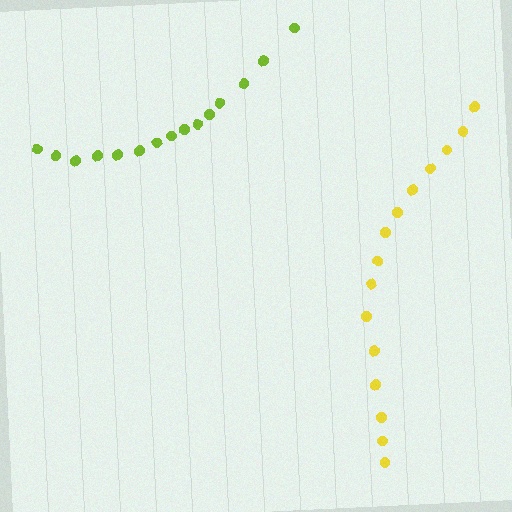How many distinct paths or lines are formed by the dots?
There are 2 distinct paths.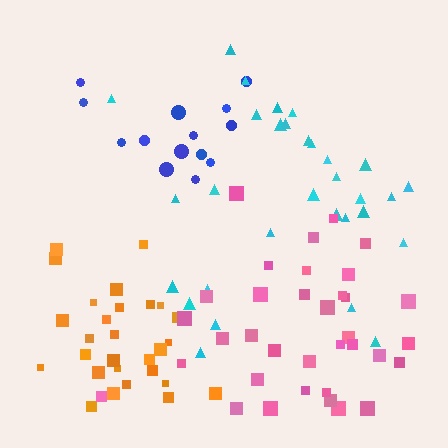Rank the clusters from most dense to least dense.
orange, blue, pink, cyan.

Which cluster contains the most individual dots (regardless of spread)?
Pink (35).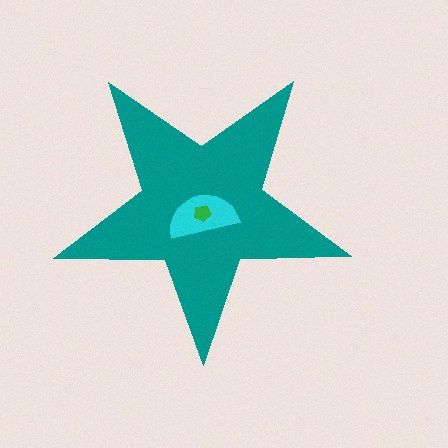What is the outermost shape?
The teal star.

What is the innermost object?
The green pentagon.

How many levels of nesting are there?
3.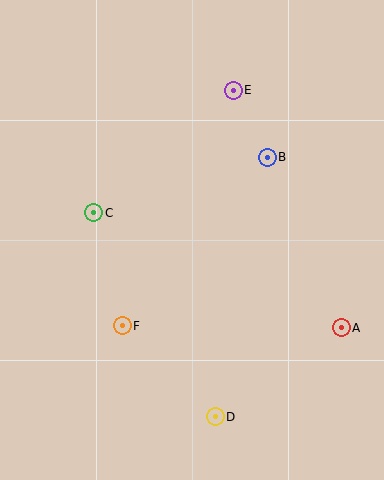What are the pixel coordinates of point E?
Point E is at (233, 90).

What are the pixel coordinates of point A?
Point A is at (341, 328).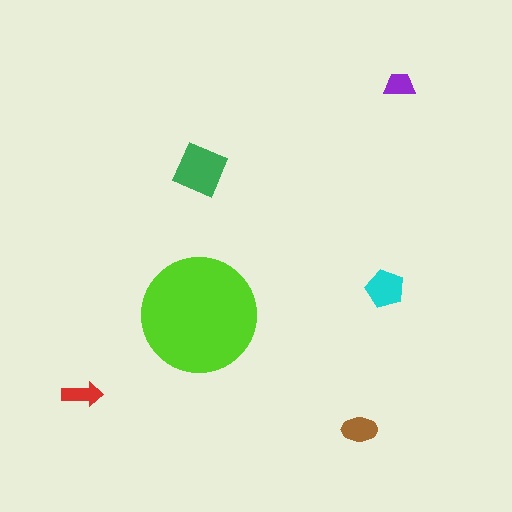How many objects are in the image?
There are 6 objects in the image.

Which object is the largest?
The lime circle.